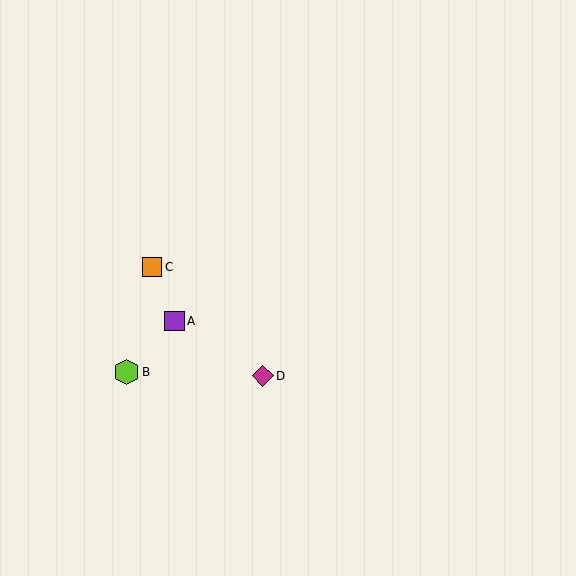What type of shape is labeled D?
Shape D is a magenta diamond.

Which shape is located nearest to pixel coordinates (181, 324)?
The purple square (labeled A) at (174, 321) is nearest to that location.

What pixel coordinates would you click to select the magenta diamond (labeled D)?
Click at (263, 376) to select the magenta diamond D.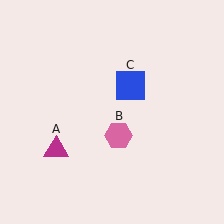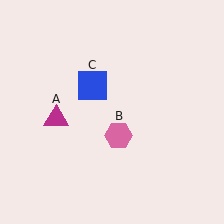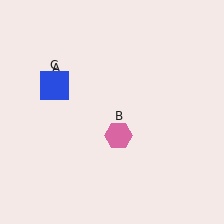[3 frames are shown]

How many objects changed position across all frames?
2 objects changed position: magenta triangle (object A), blue square (object C).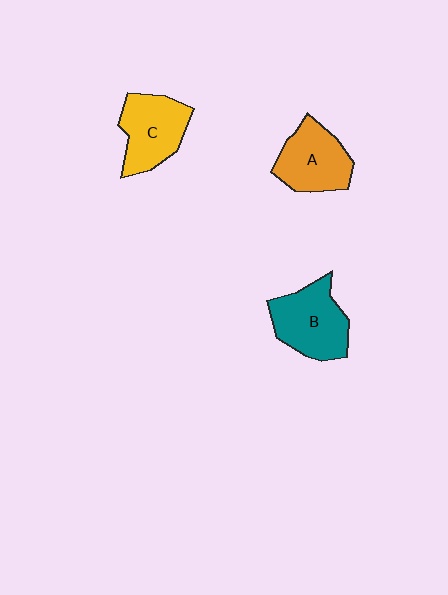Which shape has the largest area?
Shape B (teal).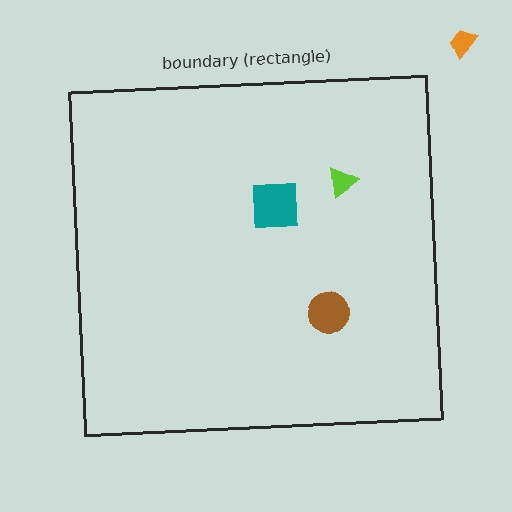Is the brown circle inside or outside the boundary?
Inside.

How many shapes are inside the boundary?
3 inside, 1 outside.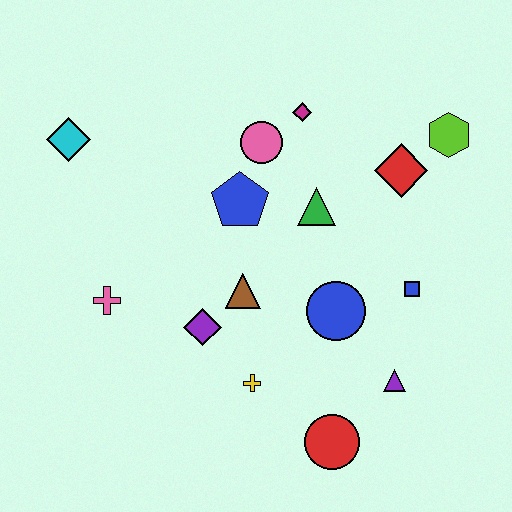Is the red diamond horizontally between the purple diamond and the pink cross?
No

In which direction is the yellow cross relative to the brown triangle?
The yellow cross is below the brown triangle.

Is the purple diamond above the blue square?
No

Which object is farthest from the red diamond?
The cyan diamond is farthest from the red diamond.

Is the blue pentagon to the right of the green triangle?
No